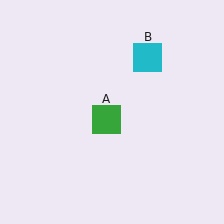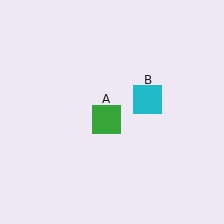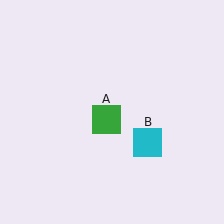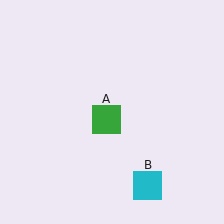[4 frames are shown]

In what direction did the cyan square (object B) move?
The cyan square (object B) moved down.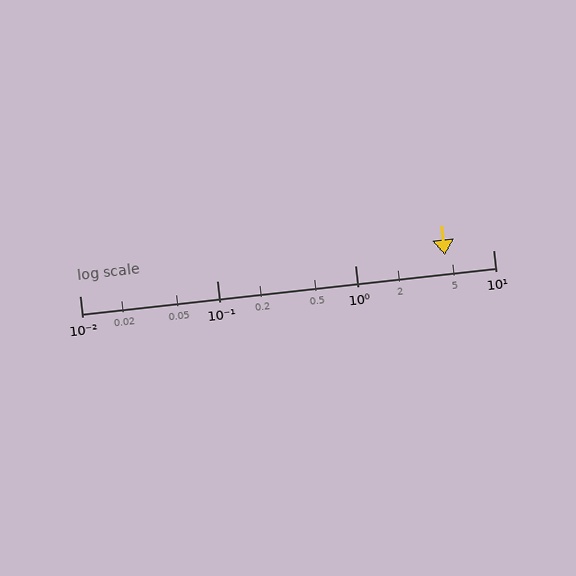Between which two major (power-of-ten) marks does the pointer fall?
The pointer is between 1 and 10.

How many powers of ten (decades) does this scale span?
The scale spans 3 decades, from 0.01 to 10.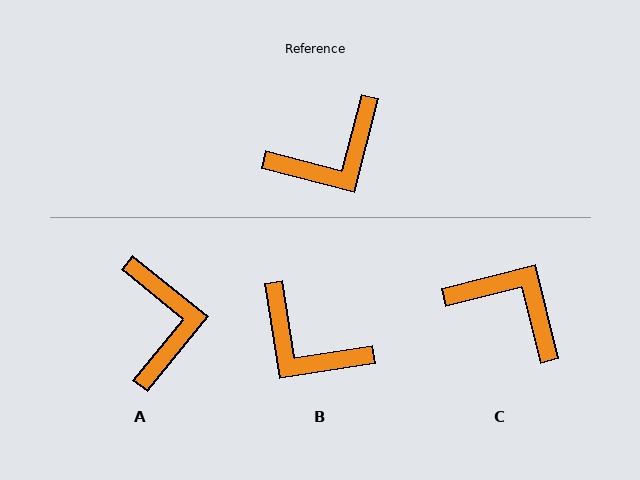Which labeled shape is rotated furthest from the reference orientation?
C, about 119 degrees away.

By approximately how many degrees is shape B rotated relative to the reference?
Approximately 67 degrees clockwise.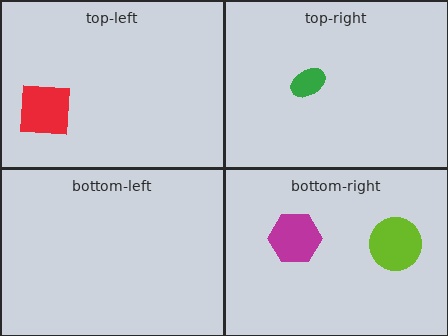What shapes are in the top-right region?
The green ellipse.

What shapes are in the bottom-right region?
The lime circle, the magenta hexagon.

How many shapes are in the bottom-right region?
2.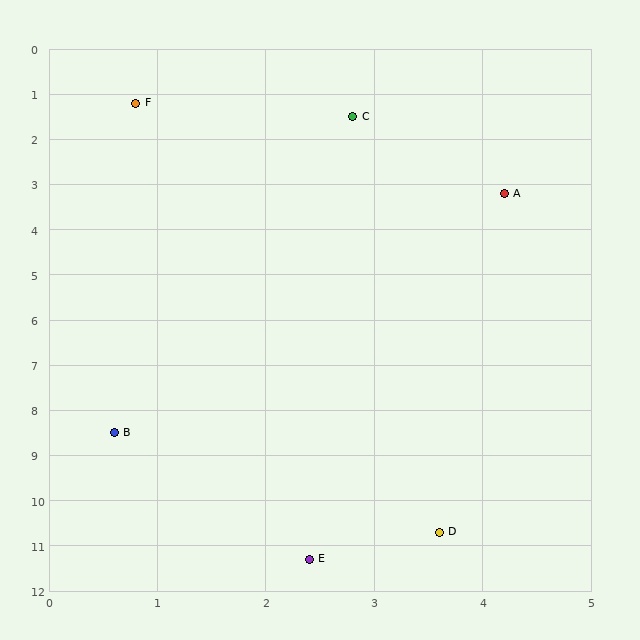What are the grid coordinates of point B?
Point B is at approximately (0.6, 8.5).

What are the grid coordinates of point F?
Point F is at approximately (0.8, 1.2).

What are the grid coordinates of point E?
Point E is at approximately (2.4, 11.3).